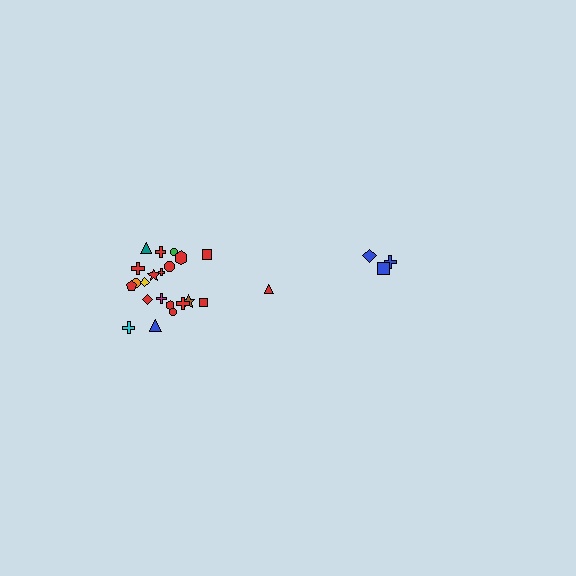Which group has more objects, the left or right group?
The left group.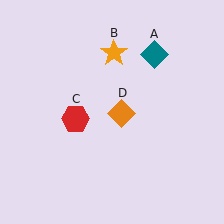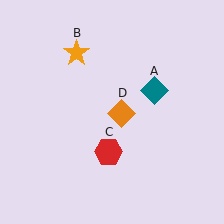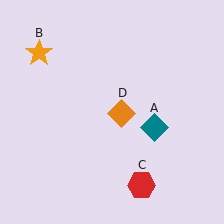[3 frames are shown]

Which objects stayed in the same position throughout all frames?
Orange diamond (object D) remained stationary.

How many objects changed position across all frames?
3 objects changed position: teal diamond (object A), orange star (object B), red hexagon (object C).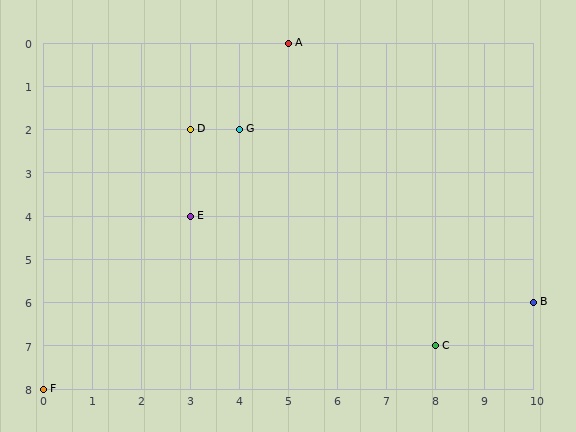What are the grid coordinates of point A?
Point A is at grid coordinates (5, 0).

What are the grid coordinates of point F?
Point F is at grid coordinates (0, 8).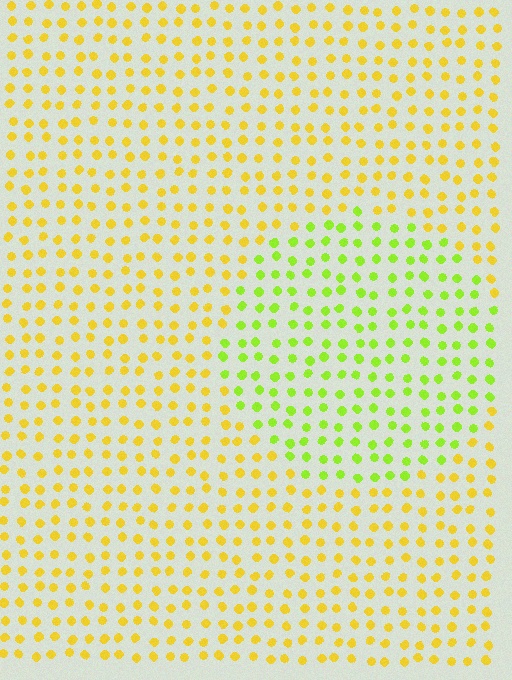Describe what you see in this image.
The image is filled with small yellow elements in a uniform arrangement. A circle-shaped region is visible where the elements are tinted to a slightly different hue, forming a subtle color boundary.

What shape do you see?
I see a circle.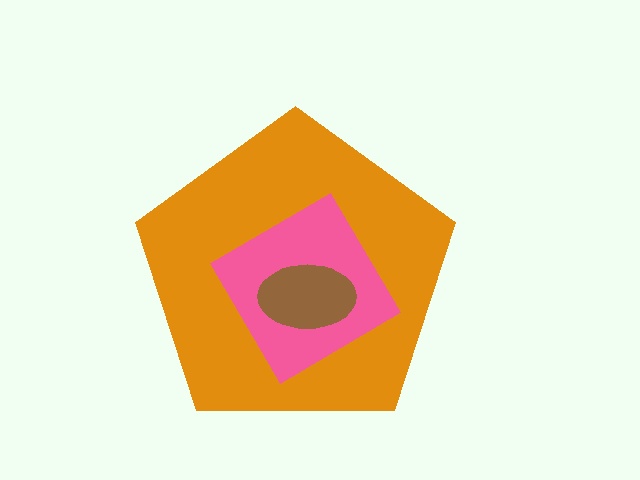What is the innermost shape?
The brown ellipse.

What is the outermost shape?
The orange pentagon.